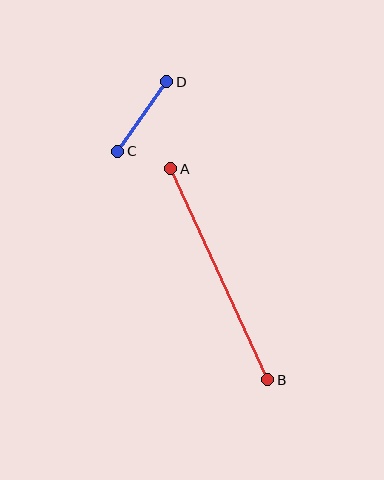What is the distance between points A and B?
The distance is approximately 232 pixels.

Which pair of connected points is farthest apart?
Points A and B are farthest apart.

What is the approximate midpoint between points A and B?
The midpoint is at approximately (219, 274) pixels.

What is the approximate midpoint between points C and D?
The midpoint is at approximately (142, 116) pixels.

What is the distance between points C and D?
The distance is approximately 85 pixels.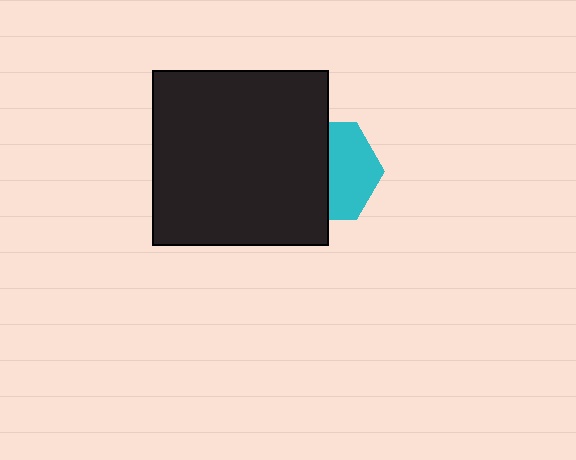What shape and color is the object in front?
The object in front is a black square.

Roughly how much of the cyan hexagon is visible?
About half of it is visible (roughly 49%).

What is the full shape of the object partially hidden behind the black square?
The partially hidden object is a cyan hexagon.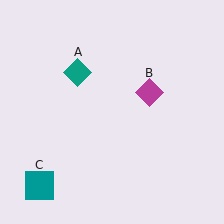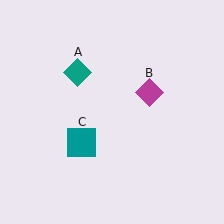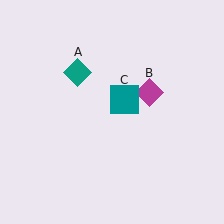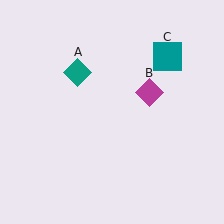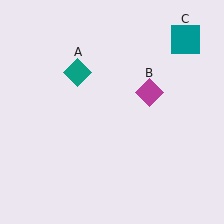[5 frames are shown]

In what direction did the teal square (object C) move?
The teal square (object C) moved up and to the right.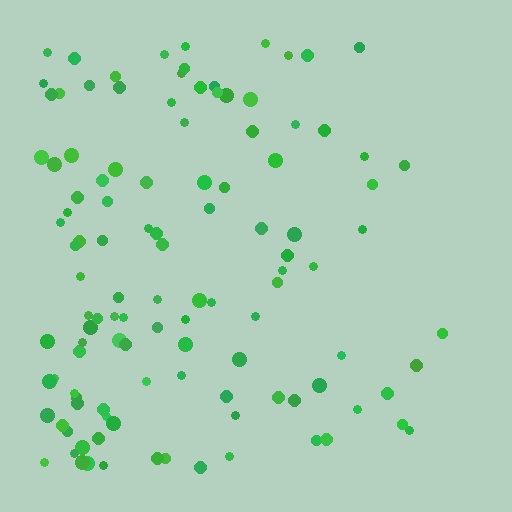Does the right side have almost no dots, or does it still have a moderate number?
Still a moderate number, just noticeably fewer than the left.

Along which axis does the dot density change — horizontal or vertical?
Horizontal.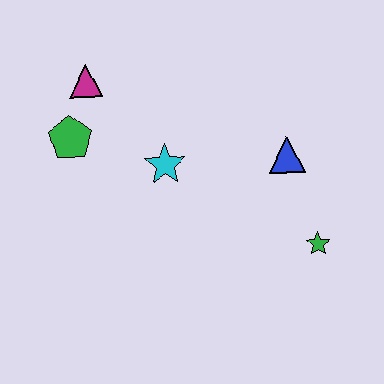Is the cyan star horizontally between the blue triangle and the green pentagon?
Yes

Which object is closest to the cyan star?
The green pentagon is closest to the cyan star.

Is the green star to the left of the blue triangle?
No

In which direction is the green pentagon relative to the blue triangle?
The green pentagon is to the left of the blue triangle.